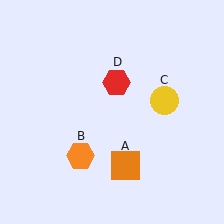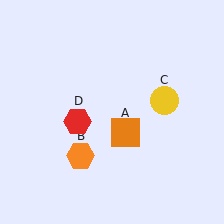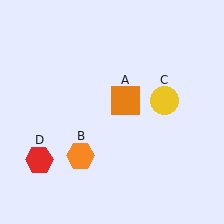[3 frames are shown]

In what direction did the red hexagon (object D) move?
The red hexagon (object D) moved down and to the left.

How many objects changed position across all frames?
2 objects changed position: orange square (object A), red hexagon (object D).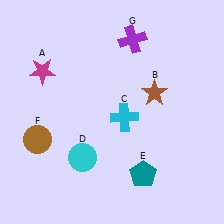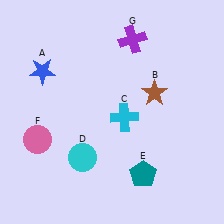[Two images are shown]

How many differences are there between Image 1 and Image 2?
There are 2 differences between the two images.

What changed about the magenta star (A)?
In Image 1, A is magenta. In Image 2, it changed to blue.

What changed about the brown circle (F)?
In Image 1, F is brown. In Image 2, it changed to pink.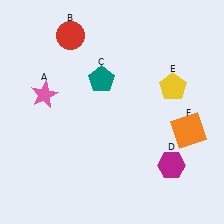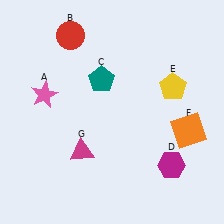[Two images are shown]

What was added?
A magenta triangle (G) was added in Image 2.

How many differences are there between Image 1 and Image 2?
There is 1 difference between the two images.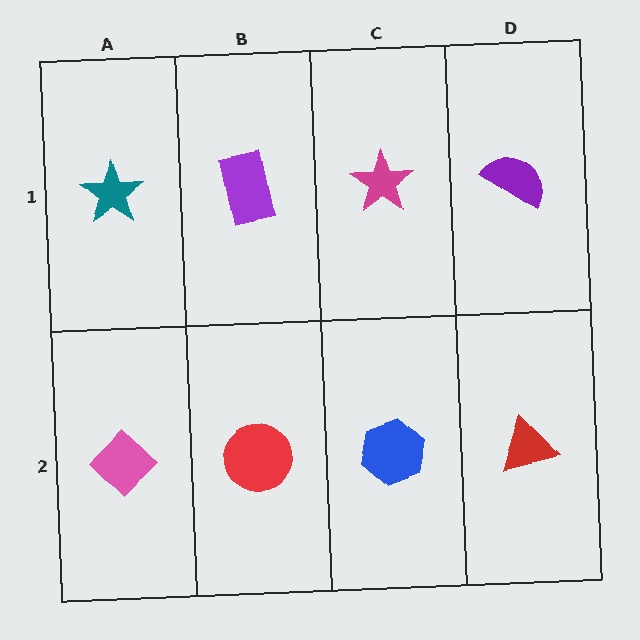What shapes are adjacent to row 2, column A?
A teal star (row 1, column A), a red circle (row 2, column B).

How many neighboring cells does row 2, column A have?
2.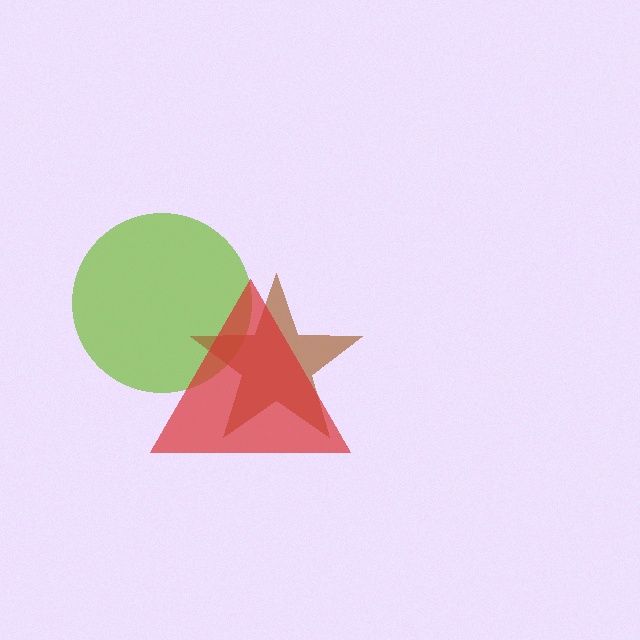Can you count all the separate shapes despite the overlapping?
Yes, there are 3 separate shapes.